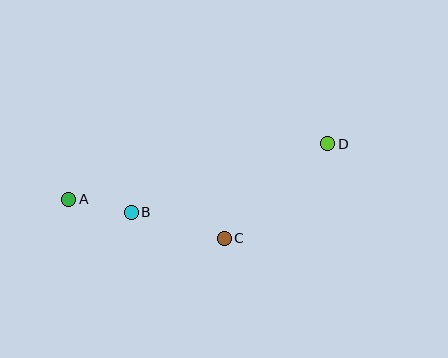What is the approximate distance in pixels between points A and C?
The distance between A and C is approximately 161 pixels.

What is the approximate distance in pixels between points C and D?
The distance between C and D is approximately 140 pixels.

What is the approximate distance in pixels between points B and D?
The distance between B and D is approximately 208 pixels.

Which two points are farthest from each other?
Points A and D are farthest from each other.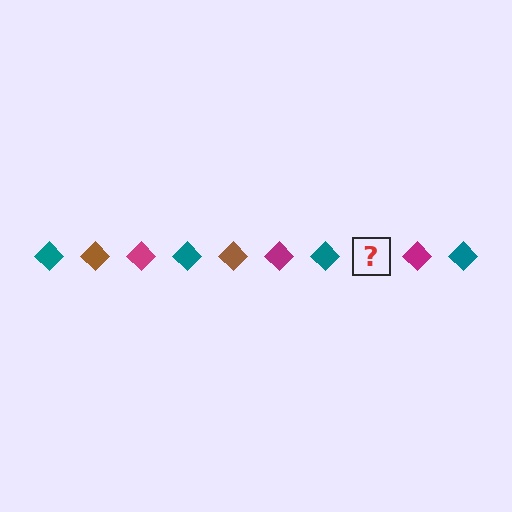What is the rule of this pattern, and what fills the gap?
The rule is that the pattern cycles through teal, brown, magenta diamonds. The gap should be filled with a brown diamond.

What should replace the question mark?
The question mark should be replaced with a brown diamond.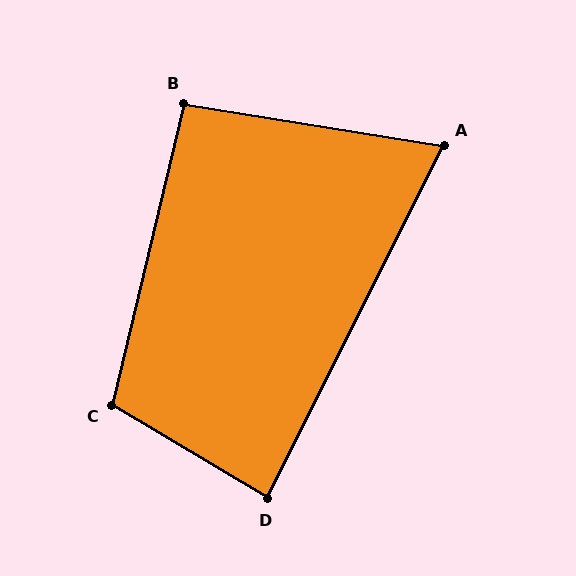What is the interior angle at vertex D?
Approximately 86 degrees (approximately right).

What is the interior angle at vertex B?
Approximately 94 degrees (approximately right).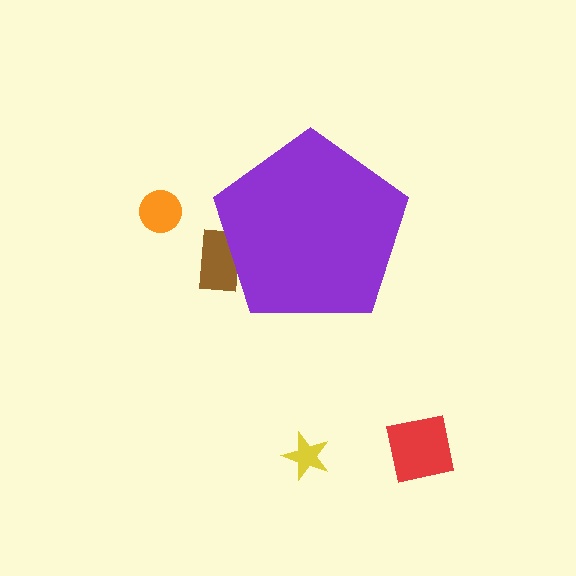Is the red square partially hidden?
No, the red square is fully visible.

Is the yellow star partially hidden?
No, the yellow star is fully visible.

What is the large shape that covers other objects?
A purple pentagon.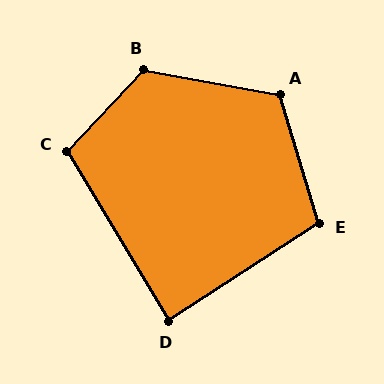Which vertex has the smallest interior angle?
D, at approximately 88 degrees.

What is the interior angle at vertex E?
Approximately 106 degrees (obtuse).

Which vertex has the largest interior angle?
B, at approximately 123 degrees.